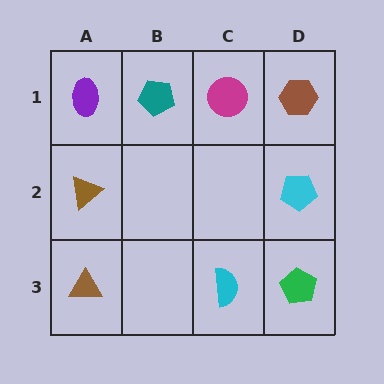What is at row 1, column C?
A magenta circle.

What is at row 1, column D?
A brown hexagon.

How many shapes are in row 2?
2 shapes.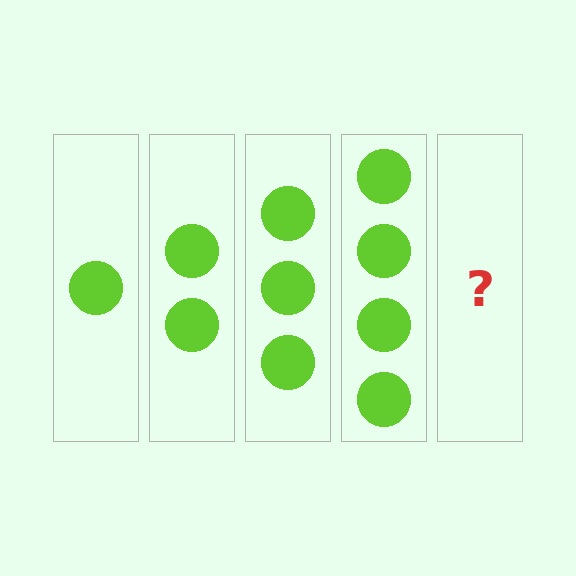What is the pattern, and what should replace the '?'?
The pattern is that each step adds one more circle. The '?' should be 5 circles.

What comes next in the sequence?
The next element should be 5 circles.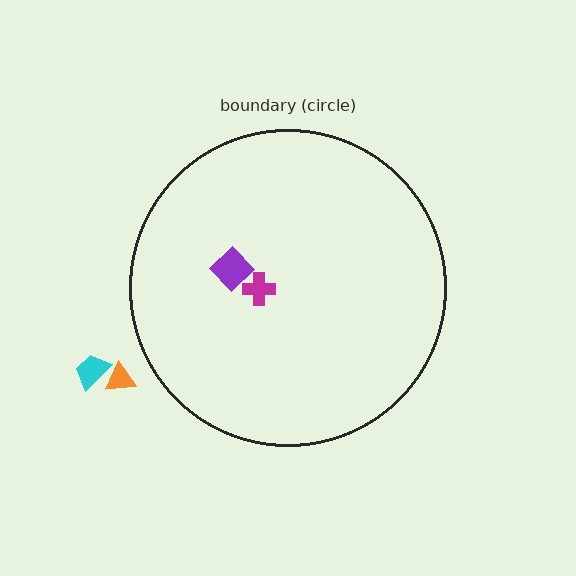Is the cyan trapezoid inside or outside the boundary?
Outside.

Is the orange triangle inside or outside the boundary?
Outside.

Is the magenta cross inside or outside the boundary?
Inside.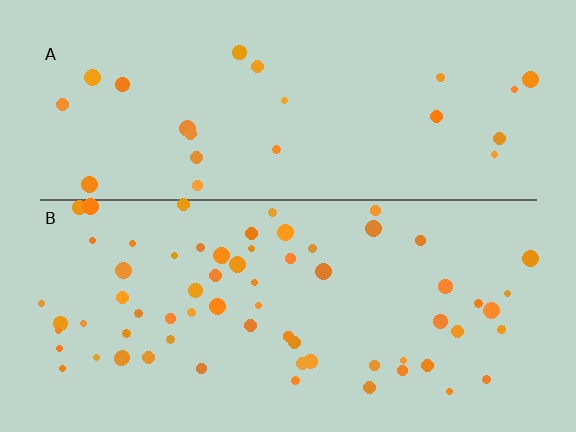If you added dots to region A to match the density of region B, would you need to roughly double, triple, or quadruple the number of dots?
Approximately triple.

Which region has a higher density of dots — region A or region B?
B (the bottom).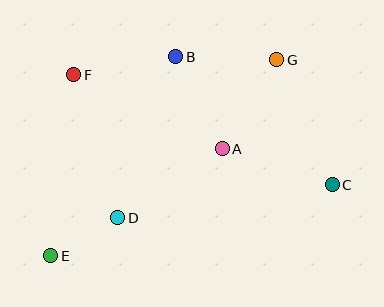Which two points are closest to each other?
Points D and E are closest to each other.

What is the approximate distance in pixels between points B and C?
The distance between B and C is approximately 202 pixels.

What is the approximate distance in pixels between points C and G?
The distance between C and G is approximately 137 pixels.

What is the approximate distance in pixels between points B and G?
The distance between B and G is approximately 101 pixels.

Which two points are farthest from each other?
Points E and G are farthest from each other.